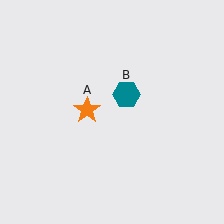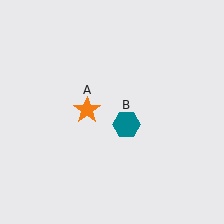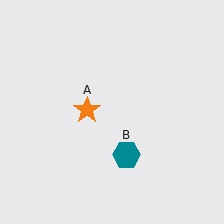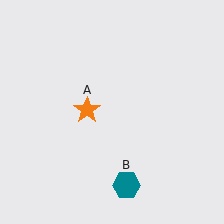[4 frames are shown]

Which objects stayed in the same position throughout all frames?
Orange star (object A) remained stationary.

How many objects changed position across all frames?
1 object changed position: teal hexagon (object B).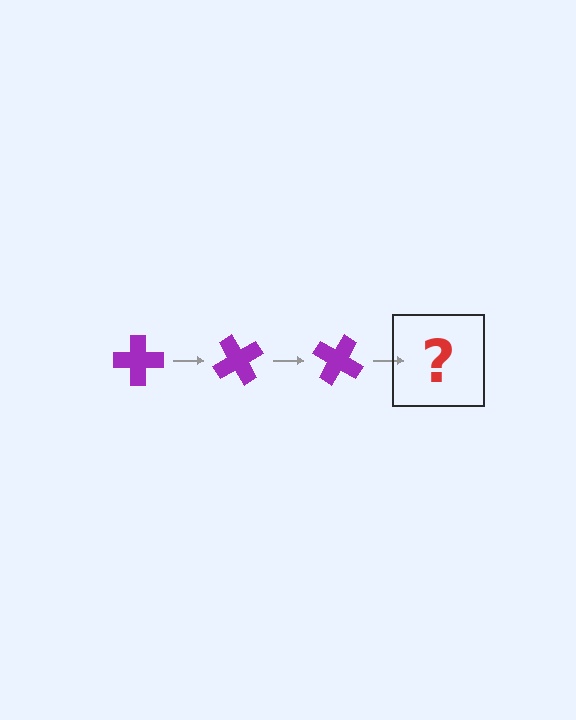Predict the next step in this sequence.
The next step is a purple cross rotated 180 degrees.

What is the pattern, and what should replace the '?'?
The pattern is that the cross rotates 60 degrees each step. The '?' should be a purple cross rotated 180 degrees.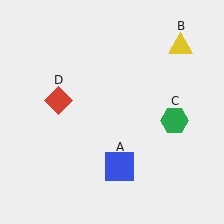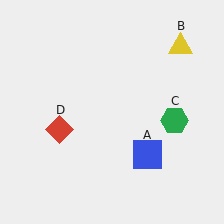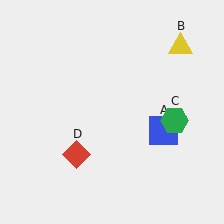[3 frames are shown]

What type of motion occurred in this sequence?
The blue square (object A), red diamond (object D) rotated counterclockwise around the center of the scene.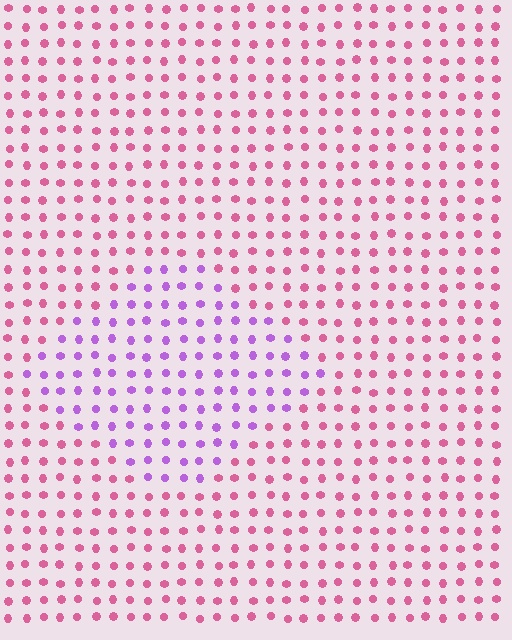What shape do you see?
I see a diamond.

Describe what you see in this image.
The image is filled with small pink elements in a uniform arrangement. A diamond-shaped region is visible where the elements are tinted to a slightly different hue, forming a subtle color boundary.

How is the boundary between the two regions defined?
The boundary is defined purely by a slight shift in hue (about 49 degrees). Spacing, size, and orientation are identical on both sides.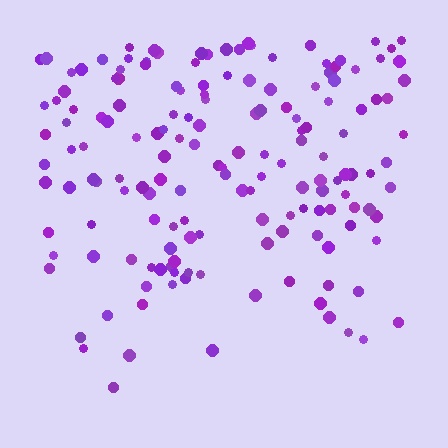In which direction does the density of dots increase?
From bottom to top, with the top side densest.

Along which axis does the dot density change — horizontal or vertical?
Vertical.